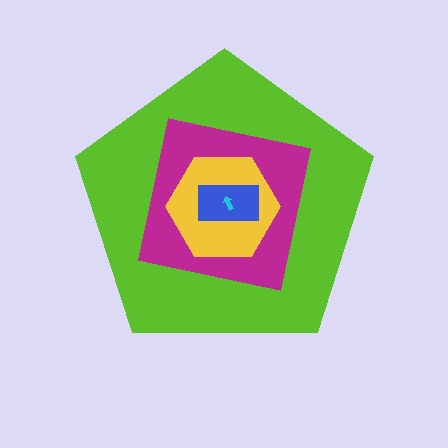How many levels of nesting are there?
5.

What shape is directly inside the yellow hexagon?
The blue rectangle.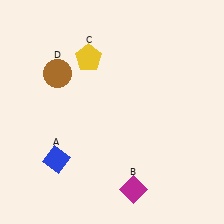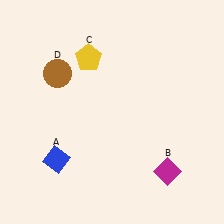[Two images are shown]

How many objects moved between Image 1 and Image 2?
1 object moved between the two images.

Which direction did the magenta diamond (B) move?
The magenta diamond (B) moved right.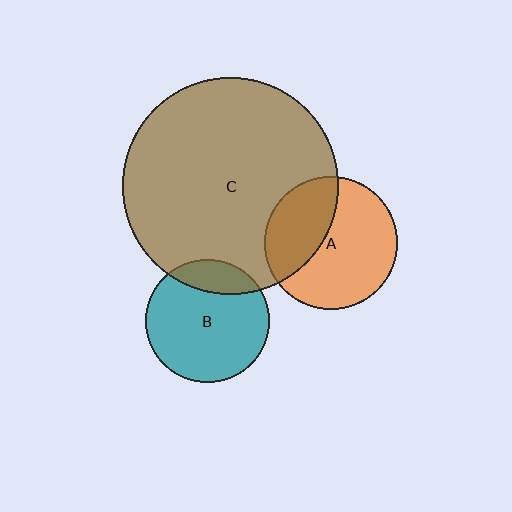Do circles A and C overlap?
Yes.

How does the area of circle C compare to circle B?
Approximately 3.1 times.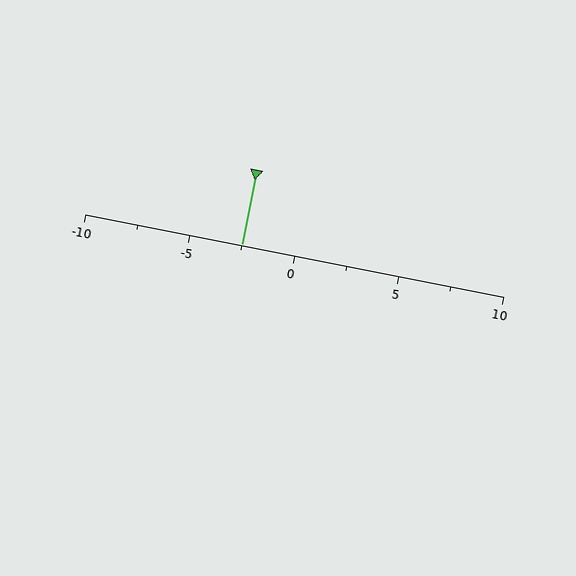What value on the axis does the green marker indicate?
The marker indicates approximately -2.5.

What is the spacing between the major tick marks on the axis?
The major ticks are spaced 5 apart.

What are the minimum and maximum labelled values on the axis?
The axis runs from -10 to 10.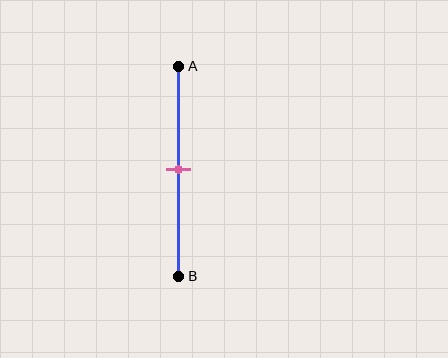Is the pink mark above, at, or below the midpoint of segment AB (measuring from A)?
The pink mark is approximately at the midpoint of segment AB.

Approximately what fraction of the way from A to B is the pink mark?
The pink mark is approximately 50% of the way from A to B.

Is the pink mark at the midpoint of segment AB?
Yes, the mark is approximately at the midpoint.